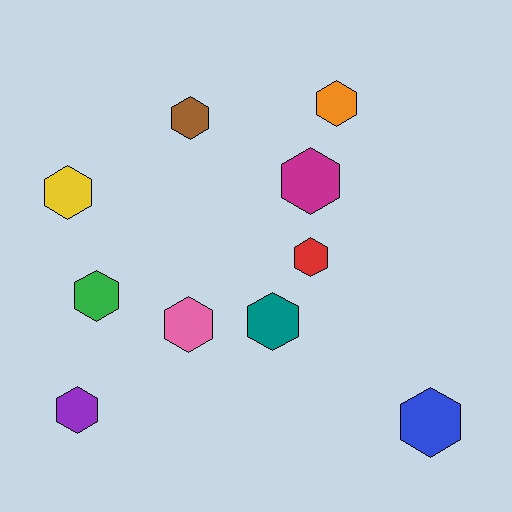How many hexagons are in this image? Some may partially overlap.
There are 10 hexagons.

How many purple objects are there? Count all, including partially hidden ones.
There is 1 purple object.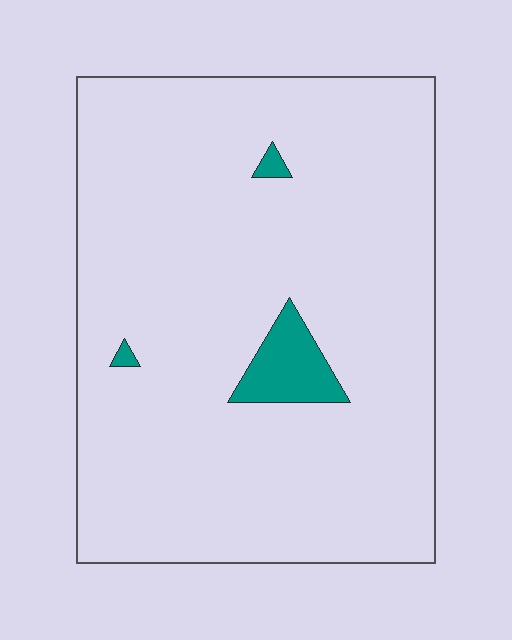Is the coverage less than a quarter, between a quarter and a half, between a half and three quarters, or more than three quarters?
Less than a quarter.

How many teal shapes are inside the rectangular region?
3.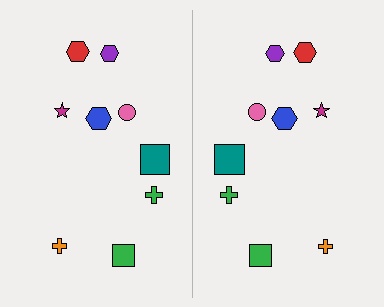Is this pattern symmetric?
Yes, this pattern has bilateral (reflection) symmetry.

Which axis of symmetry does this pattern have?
The pattern has a vertical axis of symmetry running through the center of the image.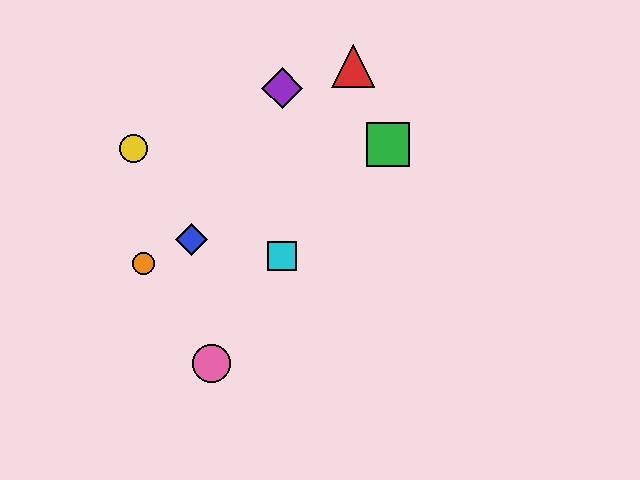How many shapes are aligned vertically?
2 shapes (the purple diamond, the cyan square) are aligned vertically.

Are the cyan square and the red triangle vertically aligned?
No, the cyan square is at x≈282 and the red triangle is at x≈353.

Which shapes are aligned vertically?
The purple diamond, the cyan square are aligned vertically.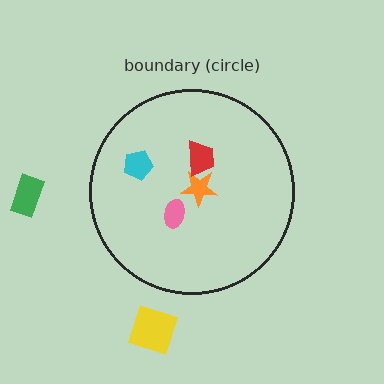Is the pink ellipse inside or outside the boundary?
Inside.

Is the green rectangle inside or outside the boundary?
Outside.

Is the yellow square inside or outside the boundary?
Outside.